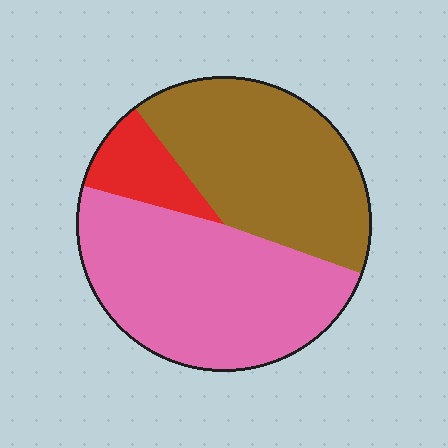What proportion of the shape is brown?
Brown takes up between a third and a half of the shape.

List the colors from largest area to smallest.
From largest to smallest: pink, brown, red.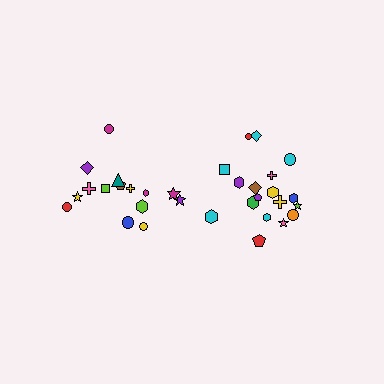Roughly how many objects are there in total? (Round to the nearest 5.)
Roughly 35 objects in total.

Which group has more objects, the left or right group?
The right group.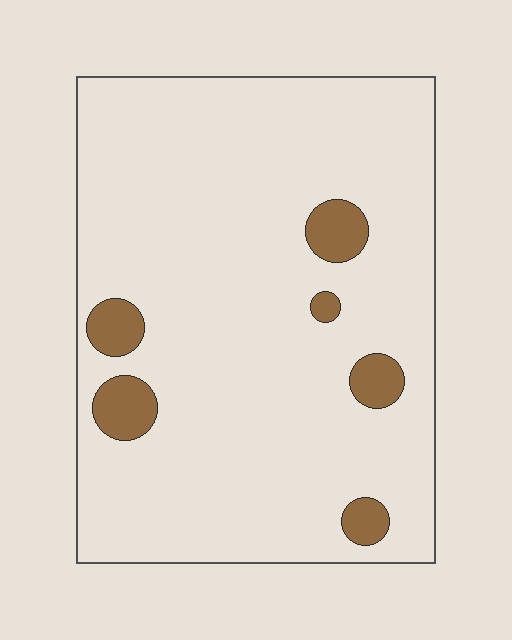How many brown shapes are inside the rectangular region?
6.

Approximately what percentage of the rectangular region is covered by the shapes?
Approximately 10%.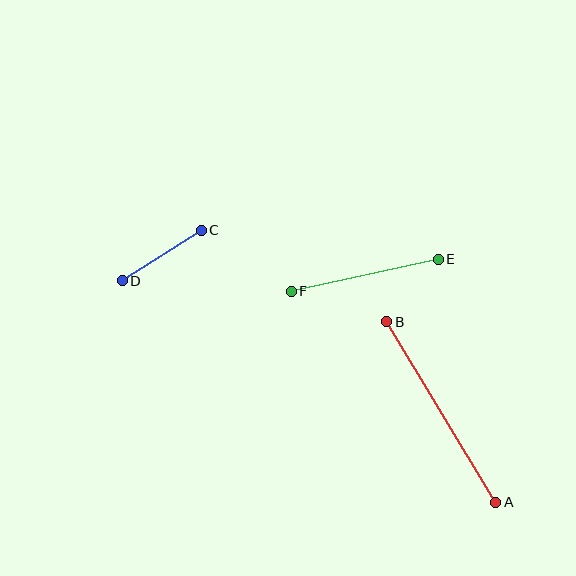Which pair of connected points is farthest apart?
Points A and B are farthest apart.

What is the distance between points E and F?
The distance is approximately 150 pixels.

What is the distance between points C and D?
The distance is approximately 93 pixels.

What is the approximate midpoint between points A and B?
The midpoint is at approximately (441, 412) pixels.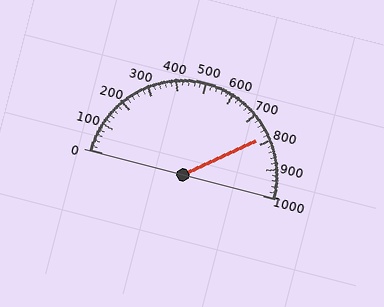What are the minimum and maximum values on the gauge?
The gauge ranges from 0 to 1000.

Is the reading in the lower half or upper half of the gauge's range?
The reading is in the upper half of the range (0 to 1000).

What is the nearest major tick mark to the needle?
The nearest major tick mark is 800.